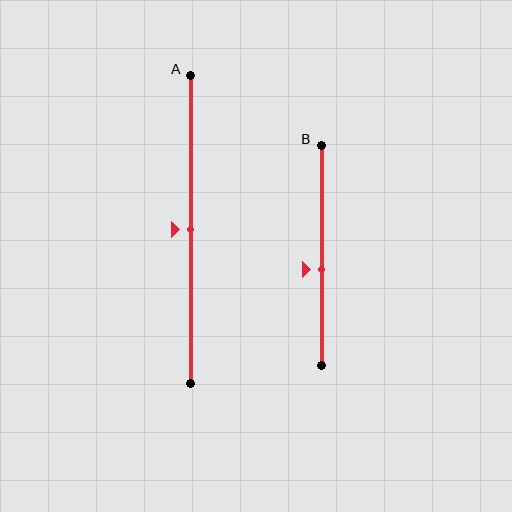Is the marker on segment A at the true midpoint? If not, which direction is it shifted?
Yes, the marker on segment A is at the true midpoint.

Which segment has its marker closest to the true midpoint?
Segment A has its marker closest to the true midpoint.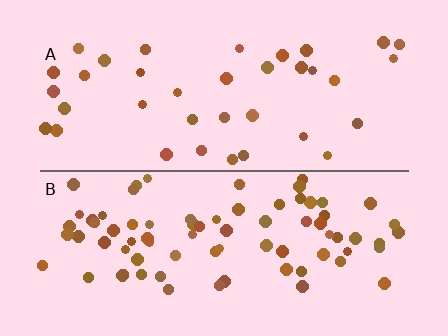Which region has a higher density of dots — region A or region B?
B (the bottom).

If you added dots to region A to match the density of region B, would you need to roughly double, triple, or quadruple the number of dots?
Approximately double.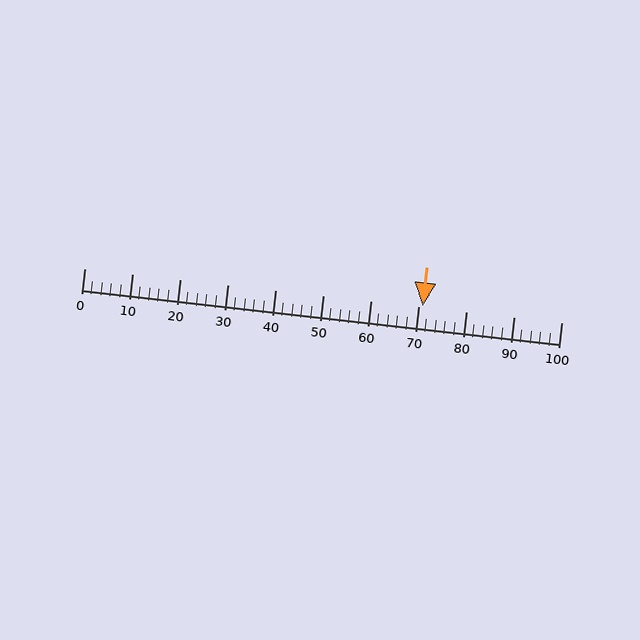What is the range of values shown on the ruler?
The ruler shows values from 0 to 100.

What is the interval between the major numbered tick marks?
The major tick marks are spaced 10 units apart.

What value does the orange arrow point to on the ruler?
The orange arrow points to approximately 71.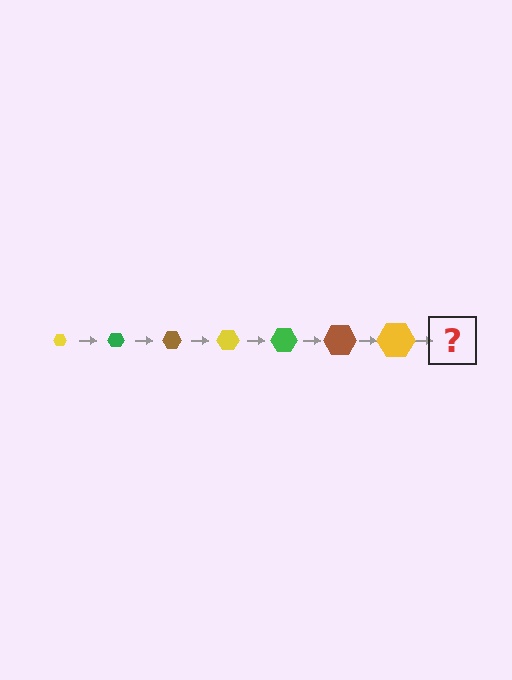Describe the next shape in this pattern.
It should be a green hexagon, larger than the previous one.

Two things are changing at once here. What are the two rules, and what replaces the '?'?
The two rules are that the hexagon grows larger each step and the color cycles through yellow, green, and brown. The '?' should be a green hexagon, larger than the previous one.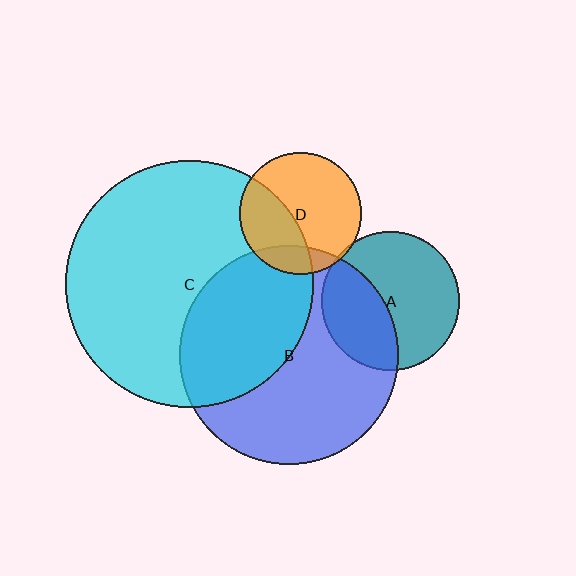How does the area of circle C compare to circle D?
Approximately 4.1 times.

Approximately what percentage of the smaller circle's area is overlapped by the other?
Approximately 15%.